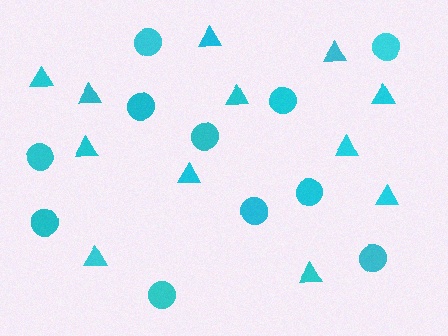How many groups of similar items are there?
There are 2 groups: one group of circles (11) and one group of triangles (12).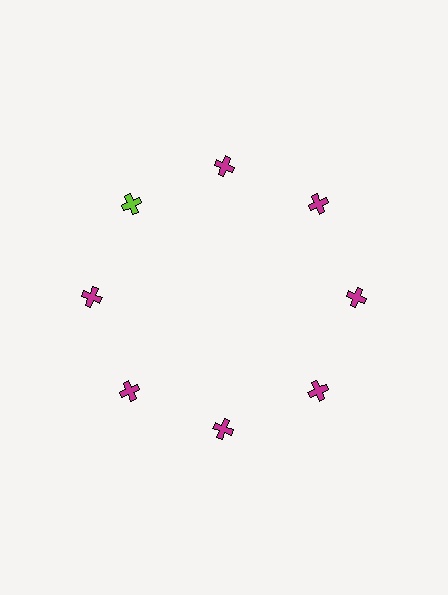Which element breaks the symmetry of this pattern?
The lime cross at roughly the 10 o'clock position breaks the symmetry. All other shapes are magenta crosses.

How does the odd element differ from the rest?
It has a different color: lime instead of magenta.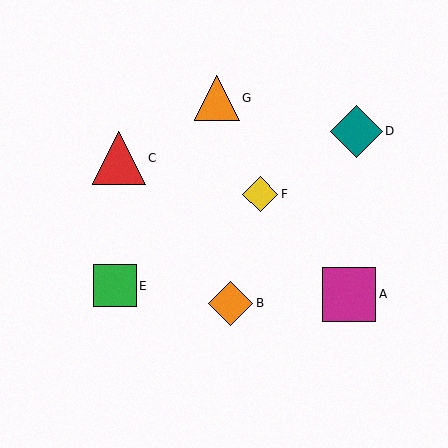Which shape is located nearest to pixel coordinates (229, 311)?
The orange diamond (labeled B) at (231, 303) is nearest to that location.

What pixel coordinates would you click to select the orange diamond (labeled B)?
Click at (231, 303) to select the orange diamond B.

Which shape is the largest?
The magenta square (labeled A) is the largest.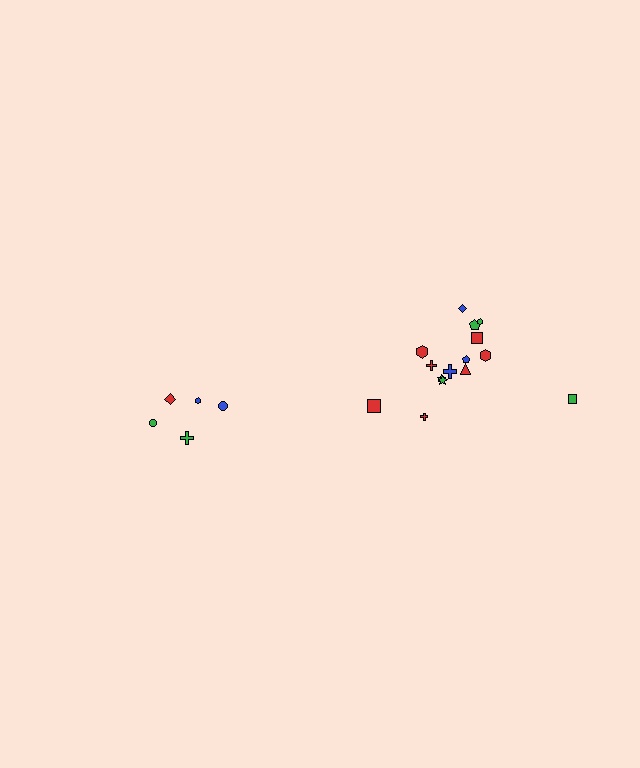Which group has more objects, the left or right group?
The right group.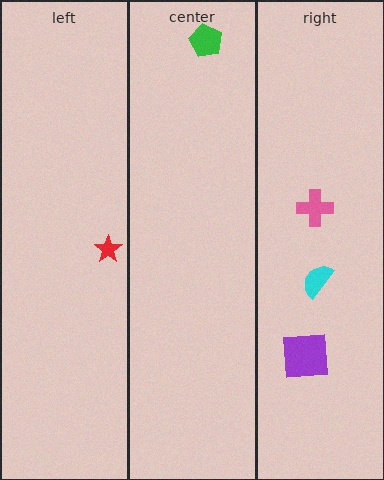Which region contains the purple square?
The right region.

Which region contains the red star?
The left region.